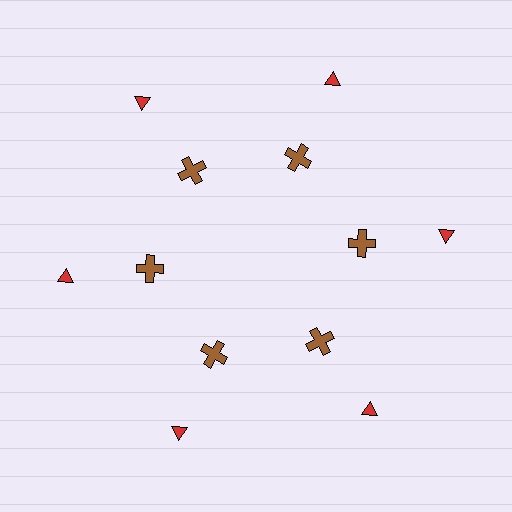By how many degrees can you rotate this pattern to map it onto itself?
The pattern maps onto itself every 60 degrees of rotation.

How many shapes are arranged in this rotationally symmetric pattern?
There are 12 shapes, arranged in 6 groups of 2.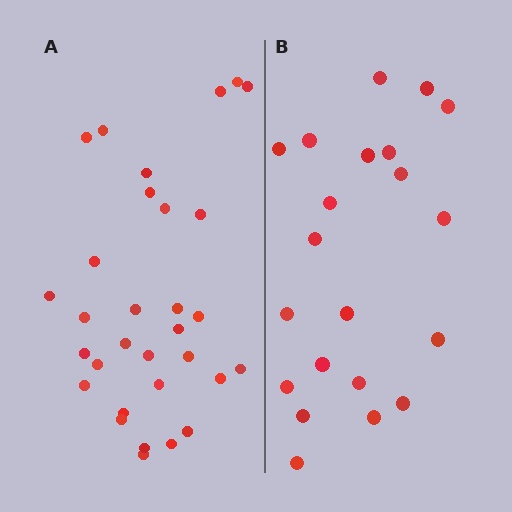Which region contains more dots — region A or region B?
Region A (the left region) has more dots.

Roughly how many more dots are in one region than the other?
Region A has roughly 10 or so more dots than region B.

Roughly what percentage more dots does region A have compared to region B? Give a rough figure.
About 50% more.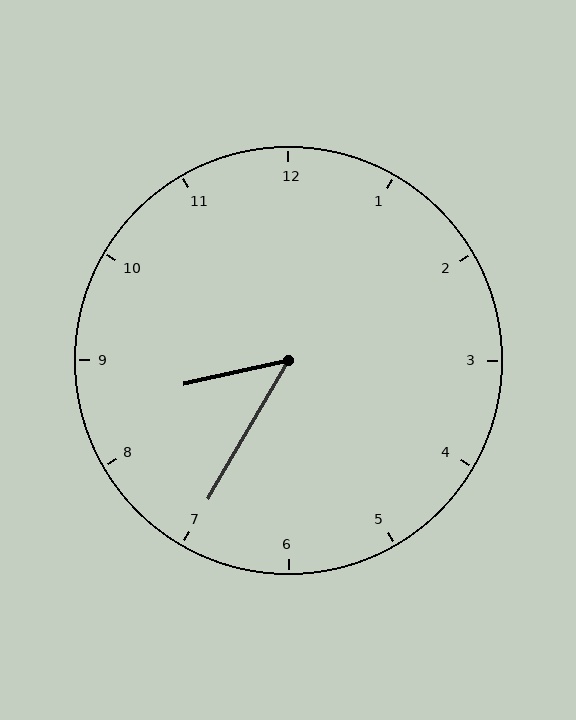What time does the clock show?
8:35.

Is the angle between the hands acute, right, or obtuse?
It is acute.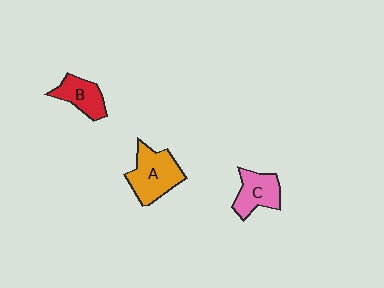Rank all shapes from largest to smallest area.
From largest to smallest: A (orange), C (pink), B (red).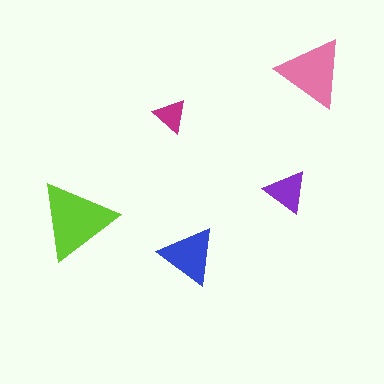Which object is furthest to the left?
The lime triangle is leftmost.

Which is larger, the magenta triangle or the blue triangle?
The blue one.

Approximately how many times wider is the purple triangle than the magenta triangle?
About 1.5 times wider.